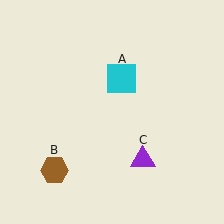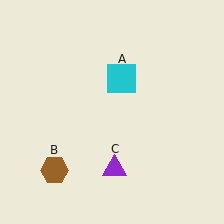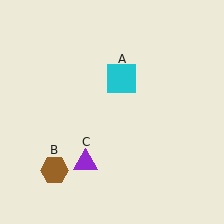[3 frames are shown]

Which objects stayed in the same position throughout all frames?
Cyan square (object A) and brown hexagon (object B) remained stationary.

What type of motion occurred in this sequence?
The purple triangle (object C) rotated clockwise around the center of the scene.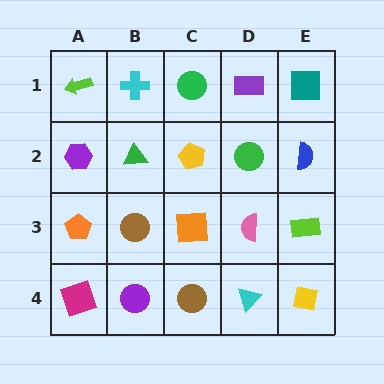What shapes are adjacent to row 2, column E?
A teal square (row 1, column E), a lime rectangle (row 3, column E), a green circle (row 2, column D).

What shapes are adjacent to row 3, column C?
A yellow pentagon (row 2, column C), a brown circle (row 4, column C), a brown circle (row 3, column B), a pink semicircle (row 3, column D).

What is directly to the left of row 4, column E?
A cyan triangle.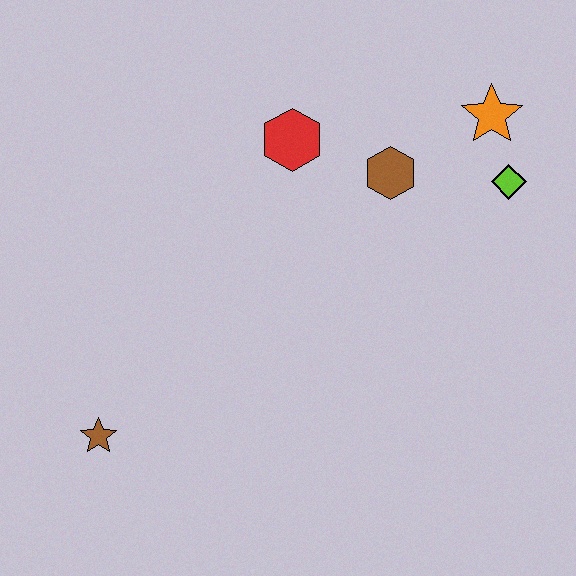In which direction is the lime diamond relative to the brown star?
The lime diamond is to the right of the brown star.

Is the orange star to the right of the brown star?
Yes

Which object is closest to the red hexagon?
The brown hexagon is closest to the red hexagon.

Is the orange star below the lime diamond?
No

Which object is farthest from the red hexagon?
The brown star is farthest from the red hexagon.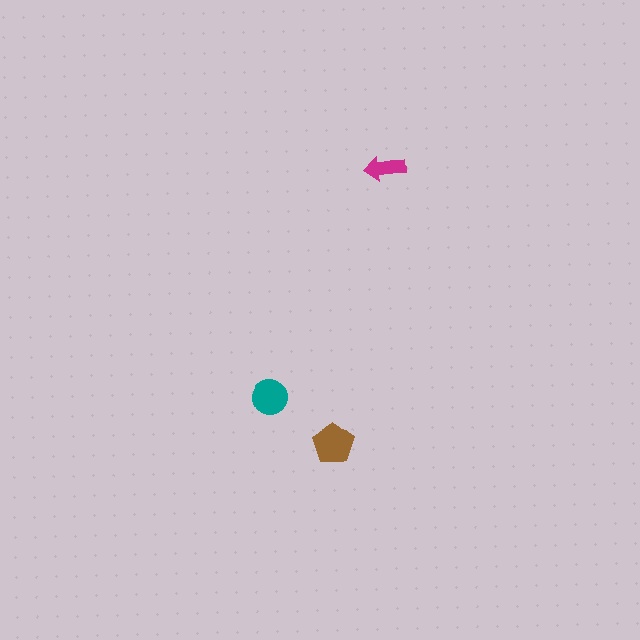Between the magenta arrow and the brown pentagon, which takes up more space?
The brown pentagon.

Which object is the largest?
The brown pentagon.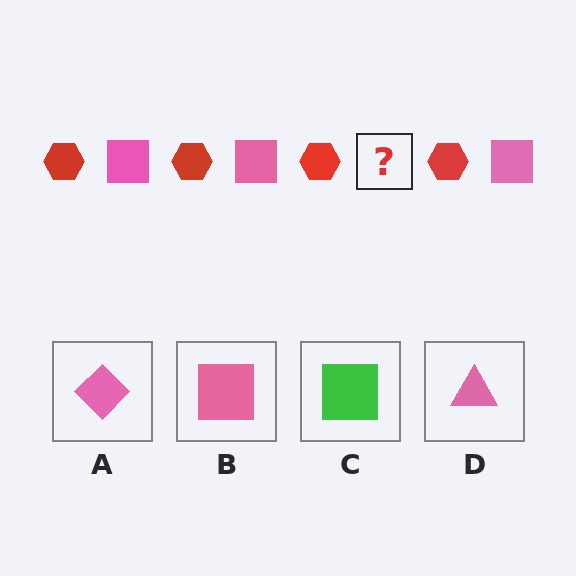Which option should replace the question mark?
Option B.